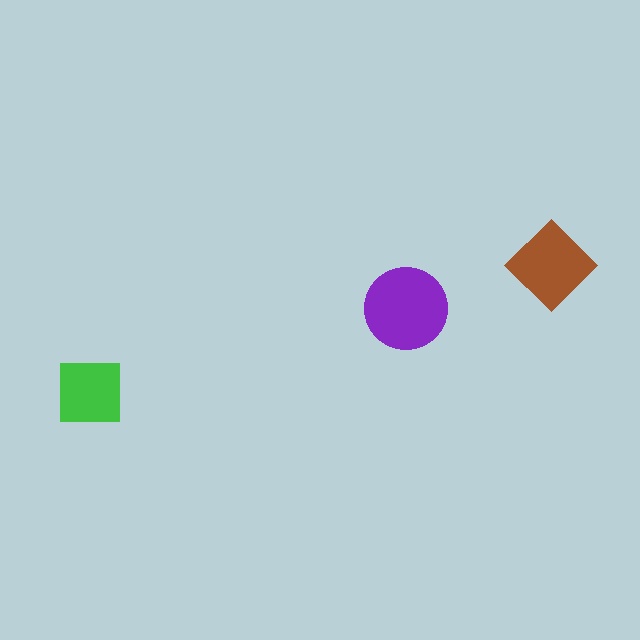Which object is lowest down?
The green square is bottommost.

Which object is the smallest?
The green square.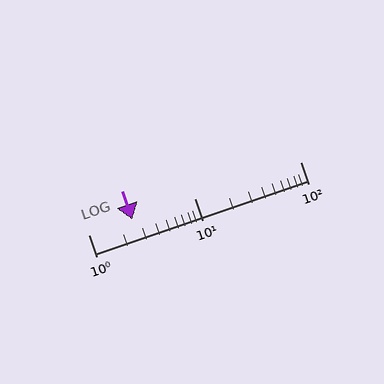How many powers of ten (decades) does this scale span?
The scale spans 2 decades, from 1 to 100.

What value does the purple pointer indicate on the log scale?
The pointer indicates approximately 2.6.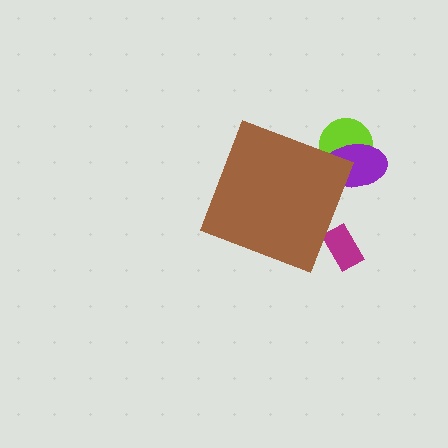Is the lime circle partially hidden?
Yes, the lime circle is partially hidden behind the brown diamond.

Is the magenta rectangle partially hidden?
Yes, the magenta rectangle is partially hidden behind the brown diamond.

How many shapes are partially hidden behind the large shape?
3 shapes are partially hidden.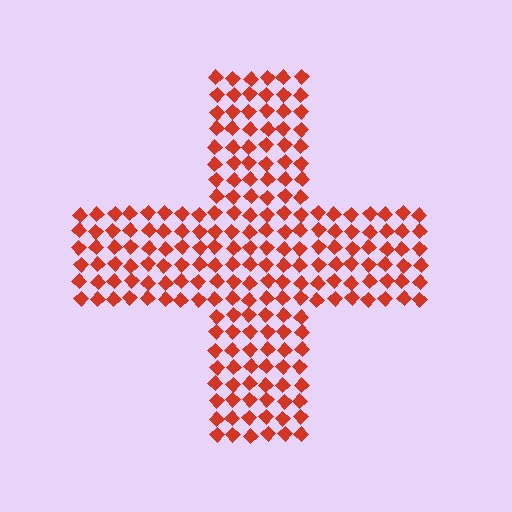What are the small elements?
The small elements are diamonds.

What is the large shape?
The large shape is a cross.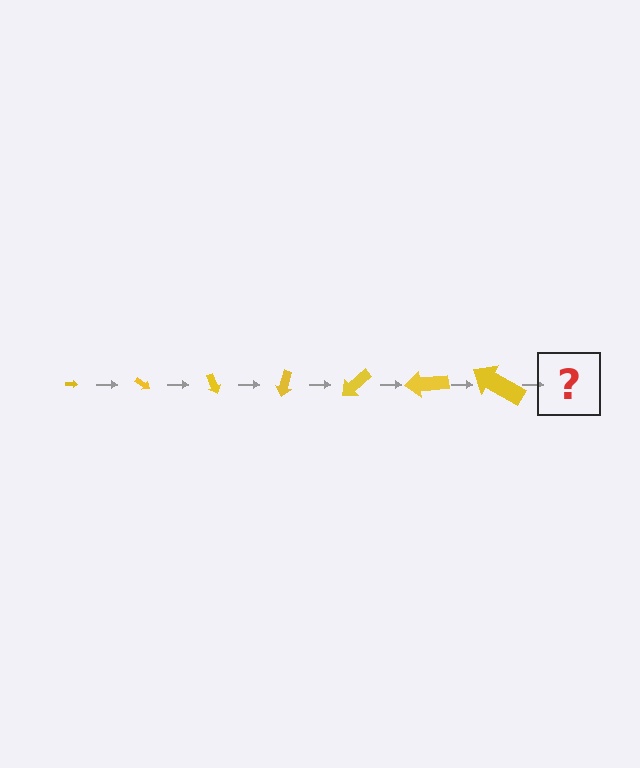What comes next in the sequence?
The next element should be an arrow, larger than the previous one and rotated 245 degrees from the start.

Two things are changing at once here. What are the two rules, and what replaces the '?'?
The two rules are that the arrow grows larger each step and it rotates 35 degrees each step. The '?' should be an arrow, larger than the previous one and rotated 245 degrees from the start.